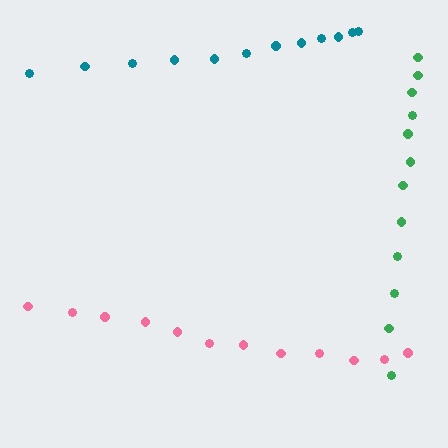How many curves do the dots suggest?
There are 3 distinct paths.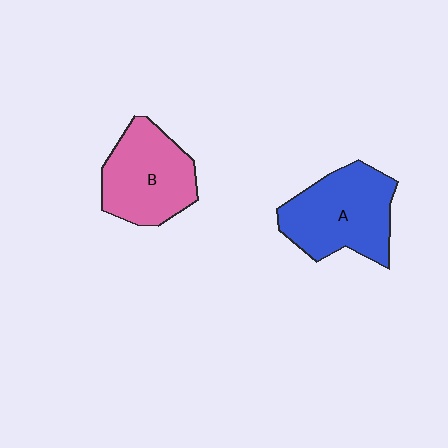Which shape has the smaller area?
Shape B (pink).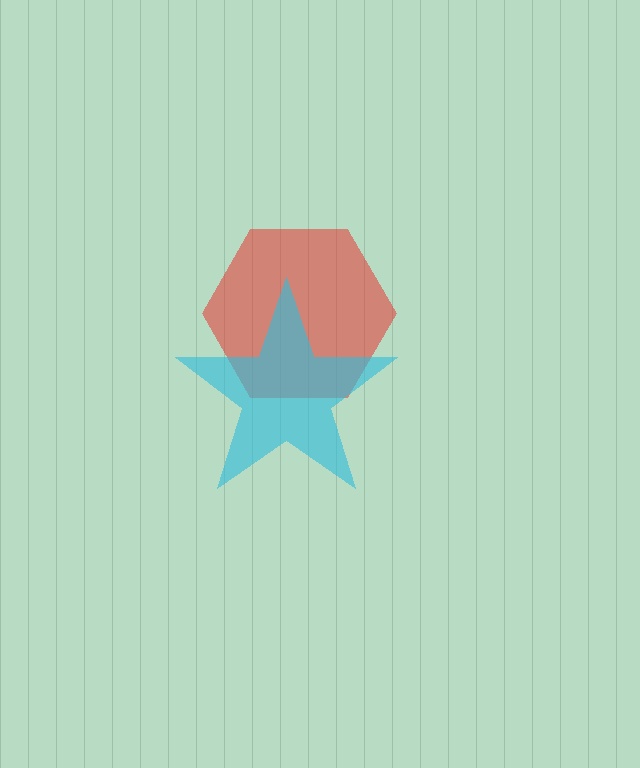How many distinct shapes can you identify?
There are 2 distinct shapes: a red hexagon, a cyan star.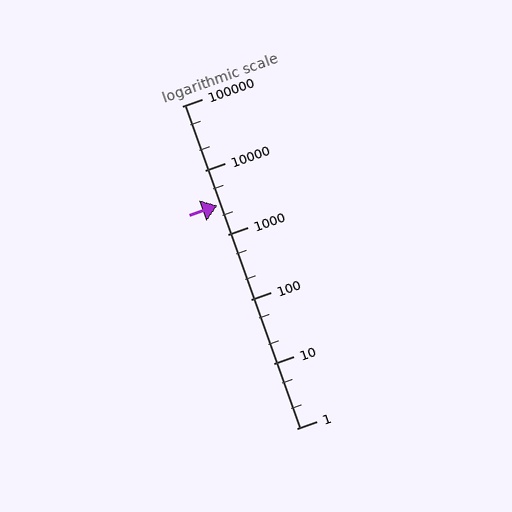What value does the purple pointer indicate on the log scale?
The pointer indicates approximately 2900.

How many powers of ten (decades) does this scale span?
The scale spans 5 decades, from 1 to 100000.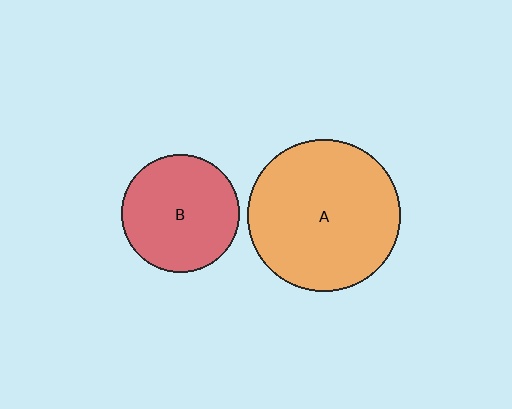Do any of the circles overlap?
No, none of the circles overlap.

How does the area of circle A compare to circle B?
Approximately 1.7 times.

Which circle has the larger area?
Circle A (orange).